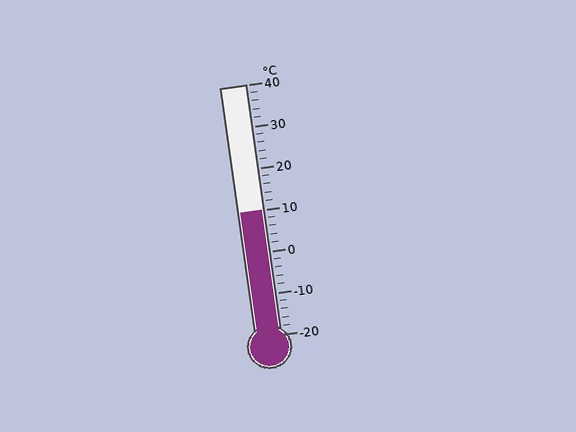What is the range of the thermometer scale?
The thermometer scale ranges from -20°C to 40°C.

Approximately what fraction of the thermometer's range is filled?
The thermometer is filled to approximately 50% of its range.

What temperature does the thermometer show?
The thermometer shows approximately 10°C.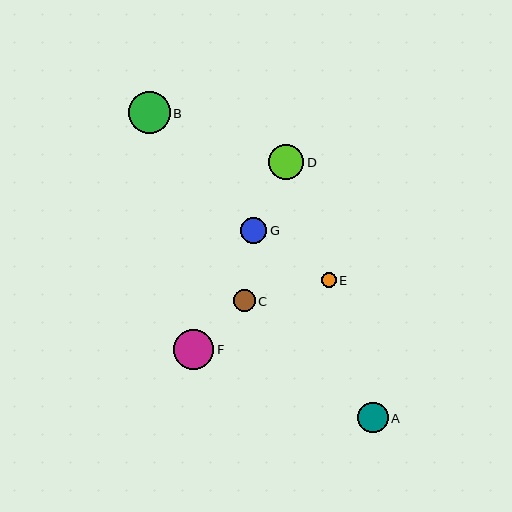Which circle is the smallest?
Circle E is the smallest with a size of approximately 15 pixels.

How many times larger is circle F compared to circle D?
Circle F is approximately 1.2 times the size of circle D.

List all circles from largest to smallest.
From largest to smallest: B, F, D, A, G, C, E.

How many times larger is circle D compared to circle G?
Circle D is approximately 1.3 times the size of circle G.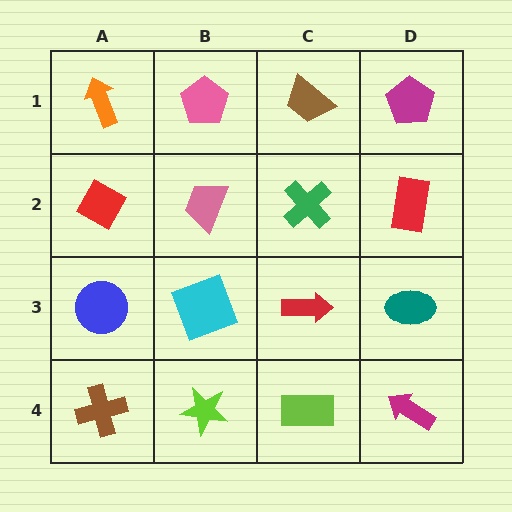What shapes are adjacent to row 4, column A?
A blue circle (row 3, column A), a lime star (row 4, column B).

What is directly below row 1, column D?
A red rectangle.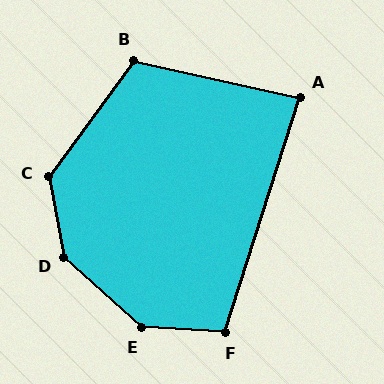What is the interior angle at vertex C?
Approximately 134 degrees (obtuse).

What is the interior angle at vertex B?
Approximately 114 degrees (obtuse).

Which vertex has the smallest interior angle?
A, at approximately 85 degrees.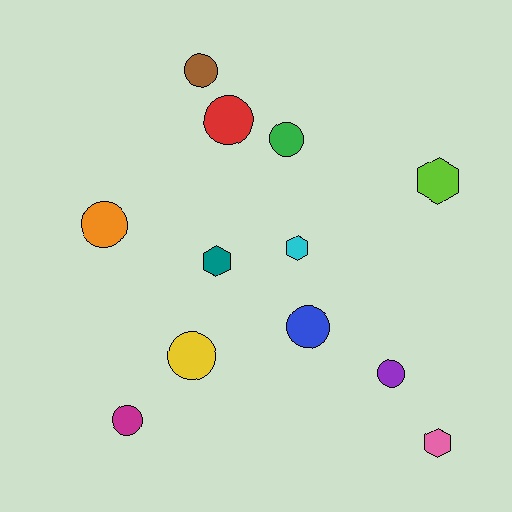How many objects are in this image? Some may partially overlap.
There are 12 objects.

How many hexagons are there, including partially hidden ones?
There are 4 hexagons.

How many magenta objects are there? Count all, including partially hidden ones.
There is 1 magenta object.